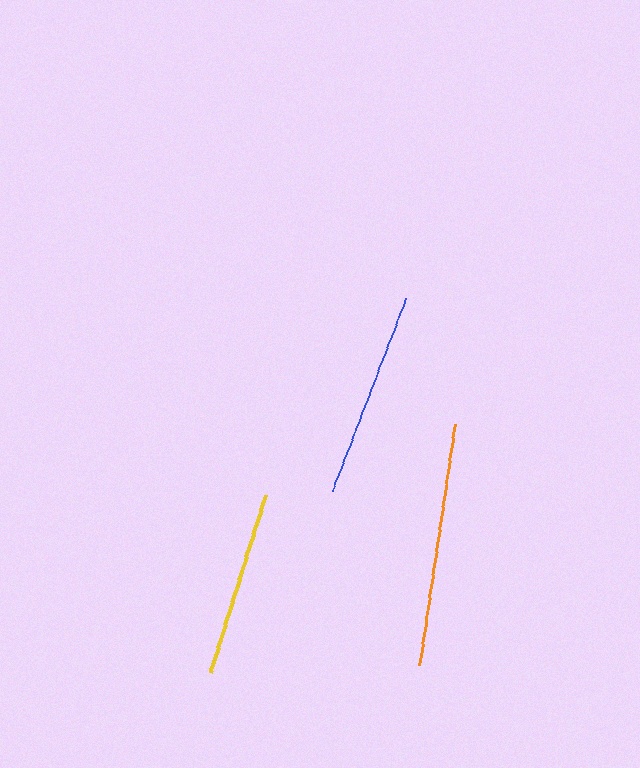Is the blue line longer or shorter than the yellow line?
The blue line is longer than the yellow line.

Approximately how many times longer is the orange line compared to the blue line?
The orange line is approximately 1.2 times the length of the blue line.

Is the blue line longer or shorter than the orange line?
The orange line is longer than the blue line.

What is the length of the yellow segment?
The yellow segment is approximately 186 pixels long.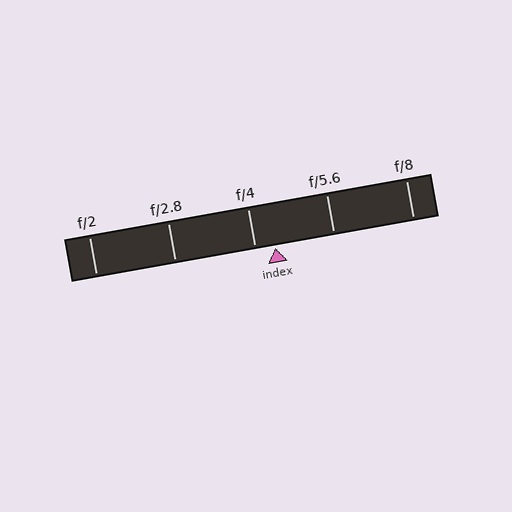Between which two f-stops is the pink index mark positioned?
The index mark is between f/4 and f/5.6.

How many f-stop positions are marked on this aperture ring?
There are 5 f-stop positions marked.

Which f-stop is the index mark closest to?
The index mark is closest to f/4.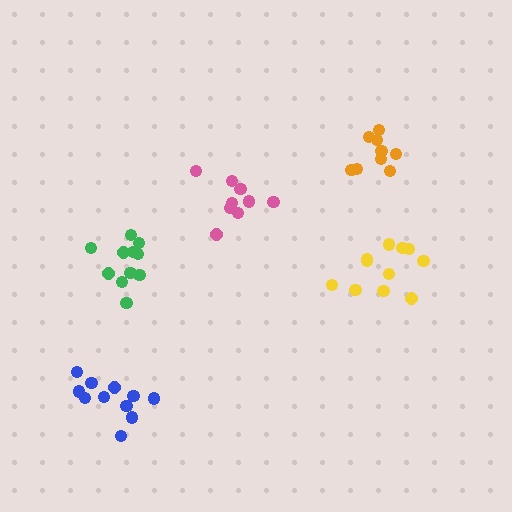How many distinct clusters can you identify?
There are 5 distinct clusters.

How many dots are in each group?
Group 1: 9 dots, Group 2: 11 dots, Group 3: 11 dots, Group 4: 11 dots, Group 5: 9 dots (51 total).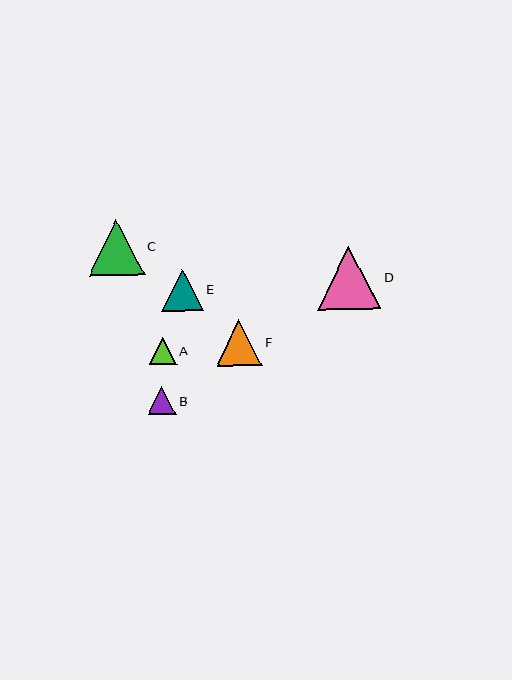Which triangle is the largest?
Triangle D is the largest with a size of approximately 63 pixels.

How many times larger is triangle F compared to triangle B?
Triangle F is approximately 1.6 times the size of triangle B.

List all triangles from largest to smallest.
From largest to smallest: D, C, F, E, B, A.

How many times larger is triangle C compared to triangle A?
Triangle C is approximately 2.1 times the size of triangle A.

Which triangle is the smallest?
Triangle A is the smallest with a size of approximately 27 pixels.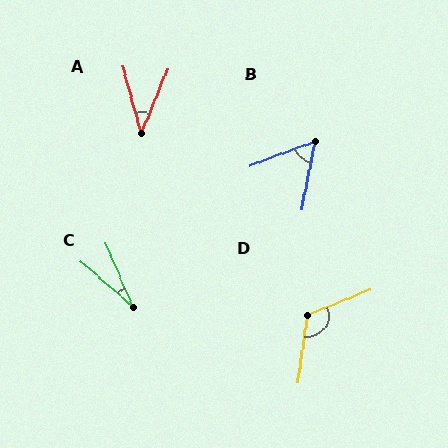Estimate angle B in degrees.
Approximately 59 degrees.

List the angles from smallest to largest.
C (25°), A (38°), B (59°), D (120°).